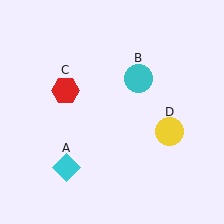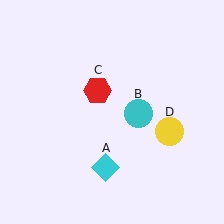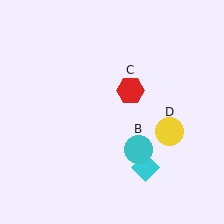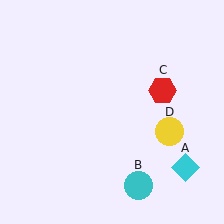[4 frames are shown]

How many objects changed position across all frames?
3 objects changed position: cyan diamond (object A), cyan circle (object B), red hexagon (object C).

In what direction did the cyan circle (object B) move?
The cyan circle (object B) moved down.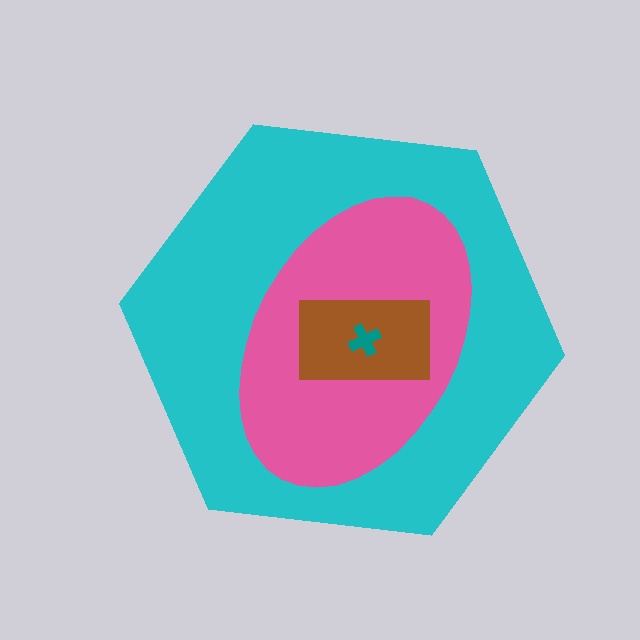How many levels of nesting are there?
4.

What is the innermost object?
The teal cross.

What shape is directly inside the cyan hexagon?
The pink ellipse.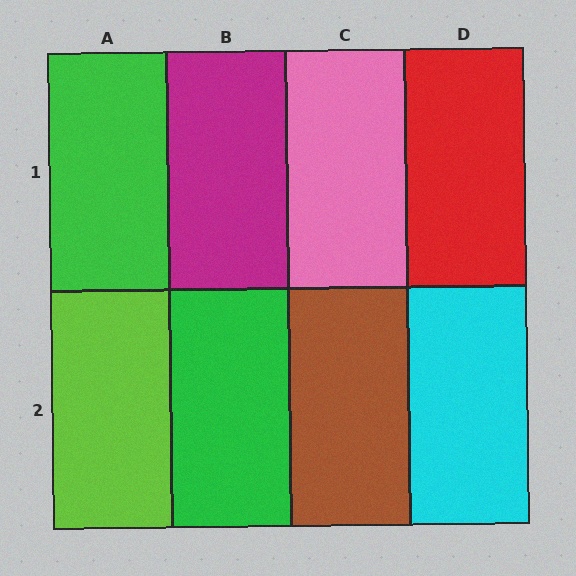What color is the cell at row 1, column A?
Green.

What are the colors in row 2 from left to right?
Lime, green, brown, cyan.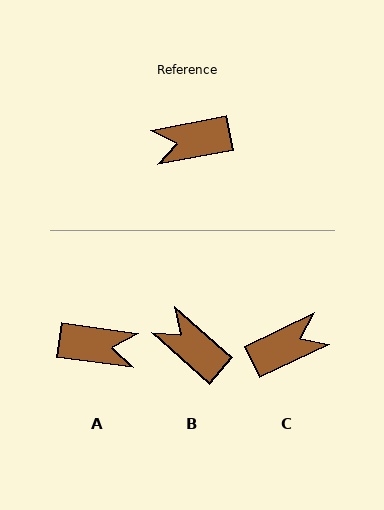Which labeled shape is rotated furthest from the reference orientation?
C, about 165 degrees away.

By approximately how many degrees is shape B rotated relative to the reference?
Approximately 53 degrees clockwise.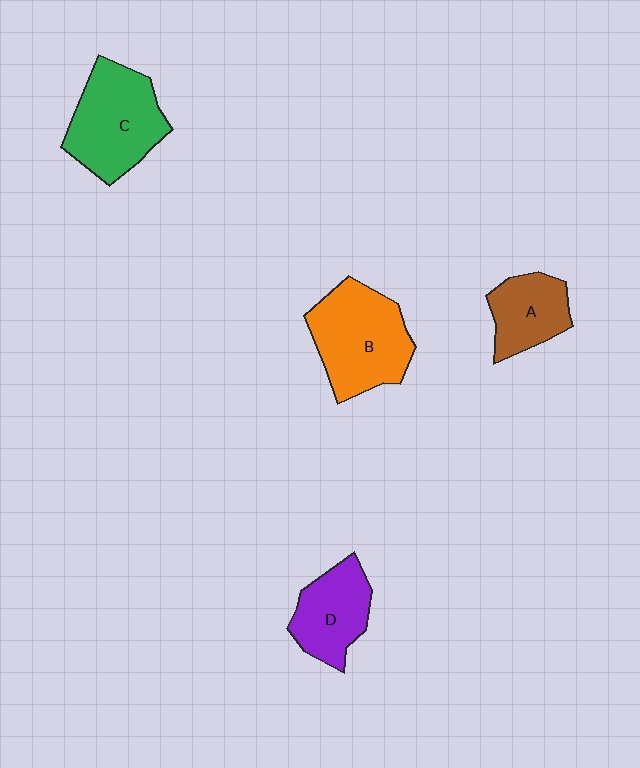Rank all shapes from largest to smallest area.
From largest to smallest: B (orange), C (green), D (purple), A (brown).